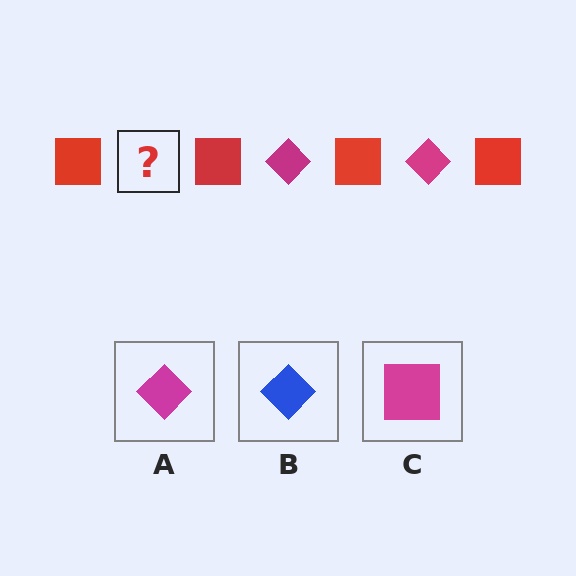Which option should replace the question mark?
Option A.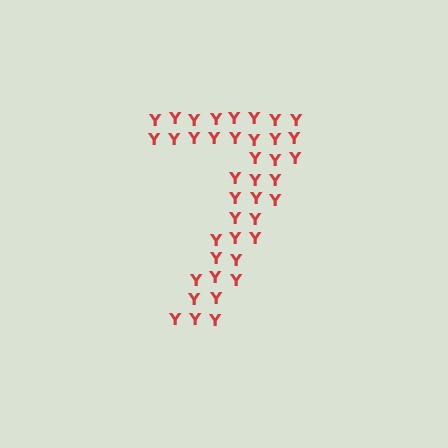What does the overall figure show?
The overall figure shows the digit 7.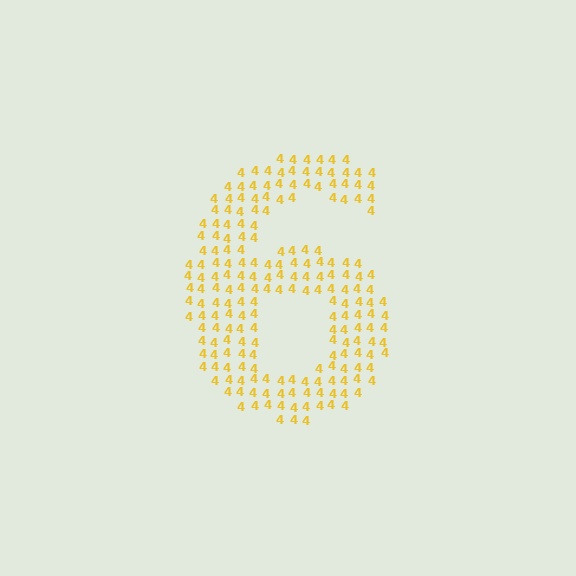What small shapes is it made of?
It is made of small digit 4's.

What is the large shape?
The large shape is the digit 6.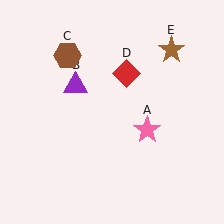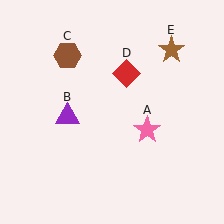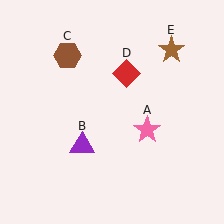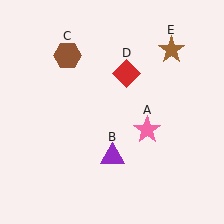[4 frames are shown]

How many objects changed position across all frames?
1 object changed position: purple triangle (object B).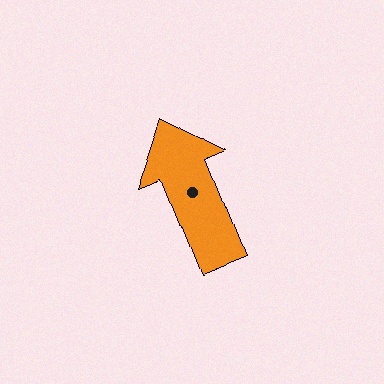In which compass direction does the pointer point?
North.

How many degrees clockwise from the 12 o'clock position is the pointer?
Approximately 338 degrees.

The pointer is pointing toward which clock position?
Roughly 11 o'clock.